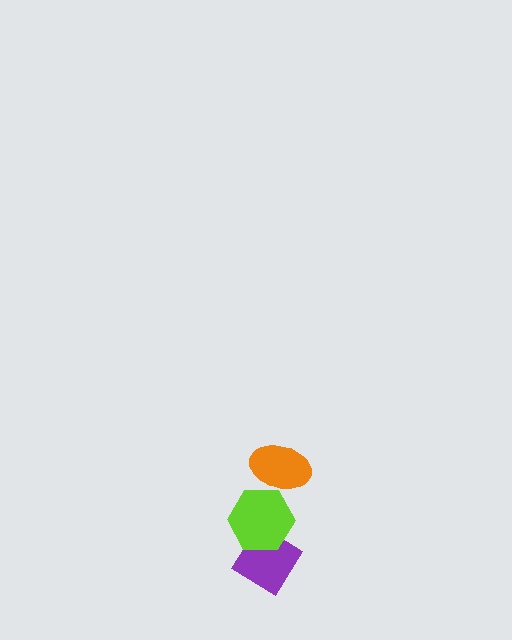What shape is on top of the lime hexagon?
The orange ellipse is on top of the lime hexagon.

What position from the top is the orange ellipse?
The orange ellipse is 1st from the top.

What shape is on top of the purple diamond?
The lime hexagon is on top of the purple diamond.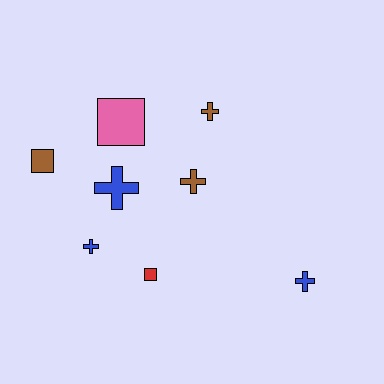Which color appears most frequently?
Brown, with 3 objects.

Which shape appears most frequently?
Cross, with 5 objects.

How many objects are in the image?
There are 8 objects.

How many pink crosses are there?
There are no pink crosses.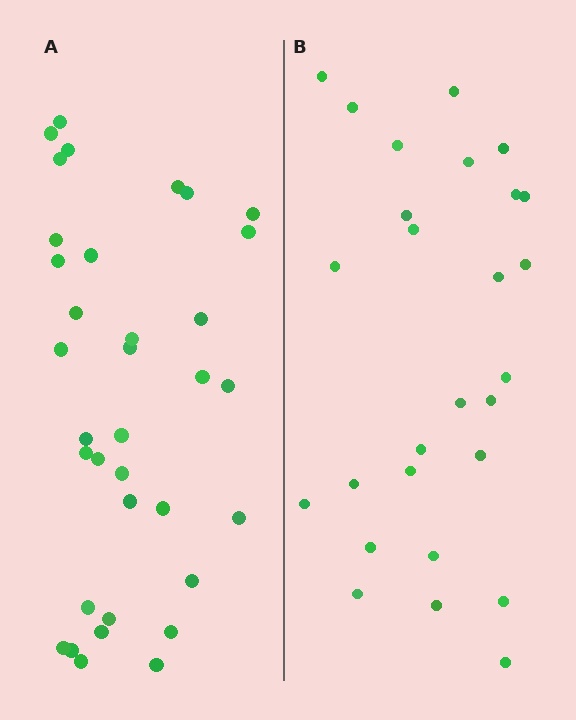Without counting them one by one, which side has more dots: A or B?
Region A (the left region) has more dots.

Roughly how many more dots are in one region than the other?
Region A has roughly 8 or so more dots than region B.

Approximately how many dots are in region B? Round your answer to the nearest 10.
About 30 dots. (The exact count is 27, which rounds to 30.)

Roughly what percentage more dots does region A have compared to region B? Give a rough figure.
About 30% more.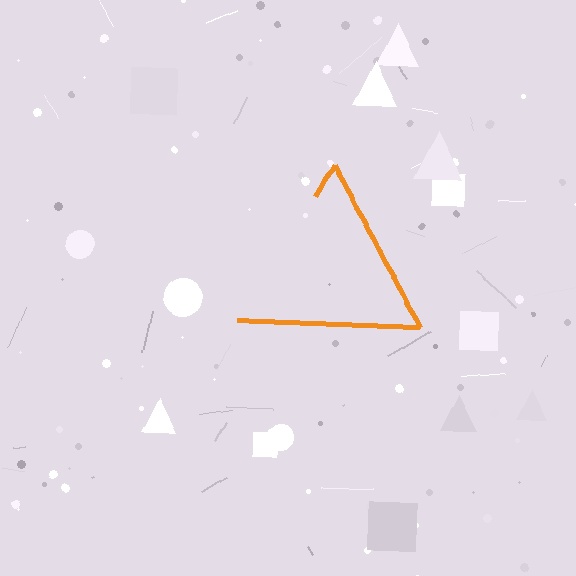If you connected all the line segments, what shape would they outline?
They would outline a triangle.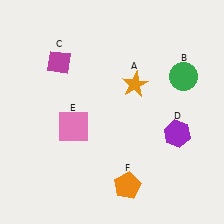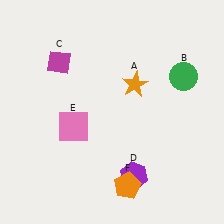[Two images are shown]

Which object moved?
The purple hexagon (D) moved left.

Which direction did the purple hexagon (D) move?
The purple hexagon (D) moved left.